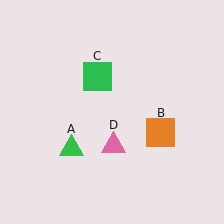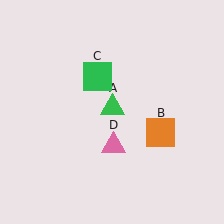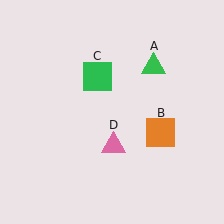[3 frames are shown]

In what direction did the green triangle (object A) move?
The green triangle (object A) moved up and to the right.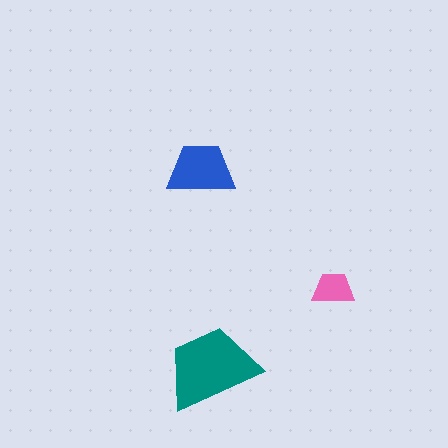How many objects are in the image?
There are 3 objects in the image.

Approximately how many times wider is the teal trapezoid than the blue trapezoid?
About 1.5 times wider.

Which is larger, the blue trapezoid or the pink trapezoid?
The blue one.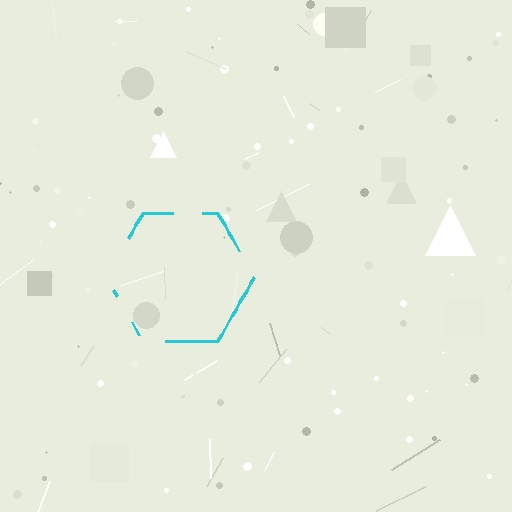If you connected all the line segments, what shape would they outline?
They would outline a hexagon.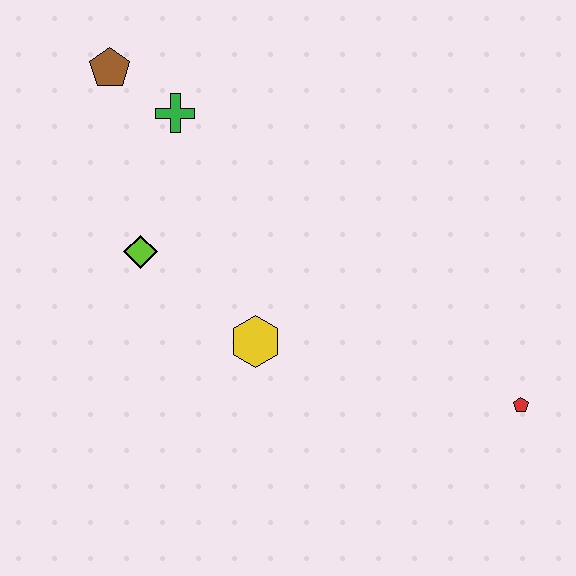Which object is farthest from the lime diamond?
The red pentagon is farthest from the lime diamond.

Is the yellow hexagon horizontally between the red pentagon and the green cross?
Yes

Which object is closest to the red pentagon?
The yellow hexagon is closest to the red pentagon.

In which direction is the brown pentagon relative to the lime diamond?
The brown pentagon is above the lime diamond.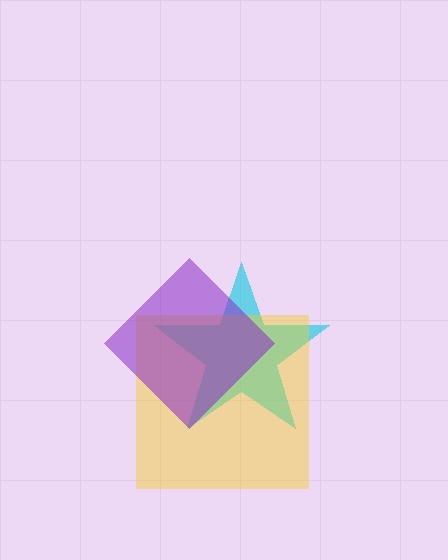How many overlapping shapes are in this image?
There are 3 overlapping shapes in the image.